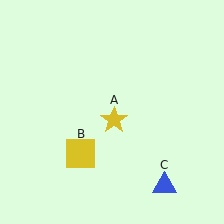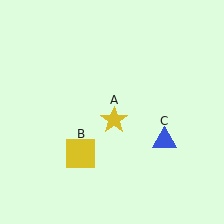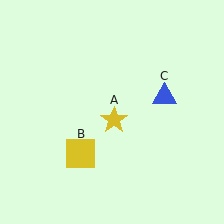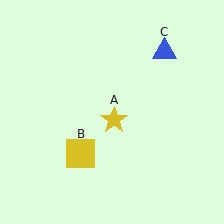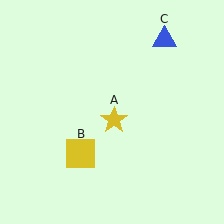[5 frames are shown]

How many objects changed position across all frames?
1 object changed position: blue triangle (object C).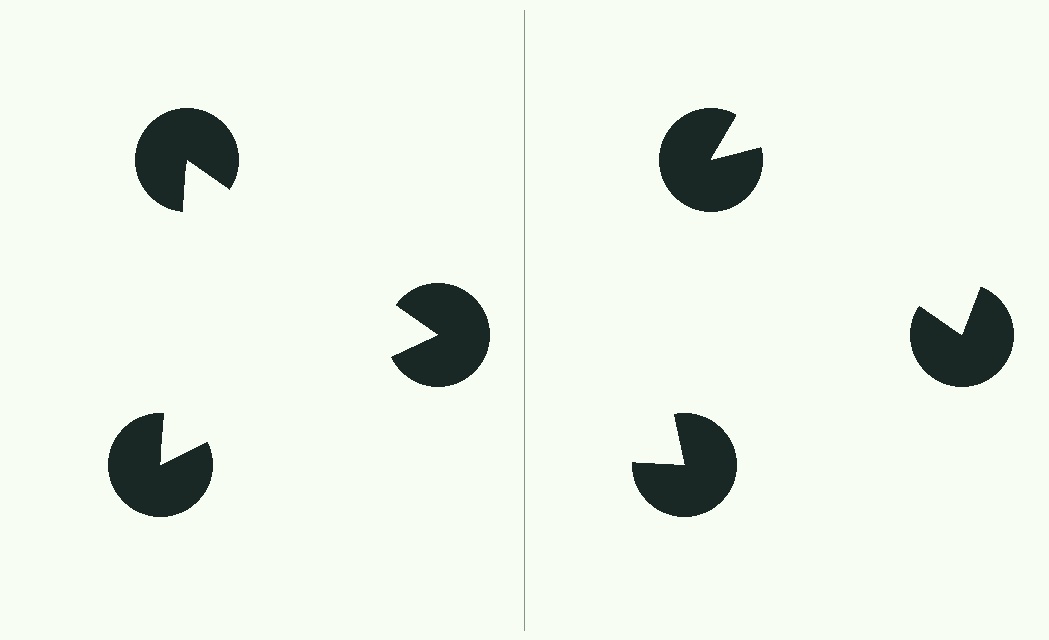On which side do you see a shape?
An illusory triangle appears on the left side. On the right side the wedge cuts are rotated, so no coherent shape forms.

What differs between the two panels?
The pac-man discs are positioned identically on both sides; only the wedge orientations differ. On the left they align to a triangle; on the right they are misaligned.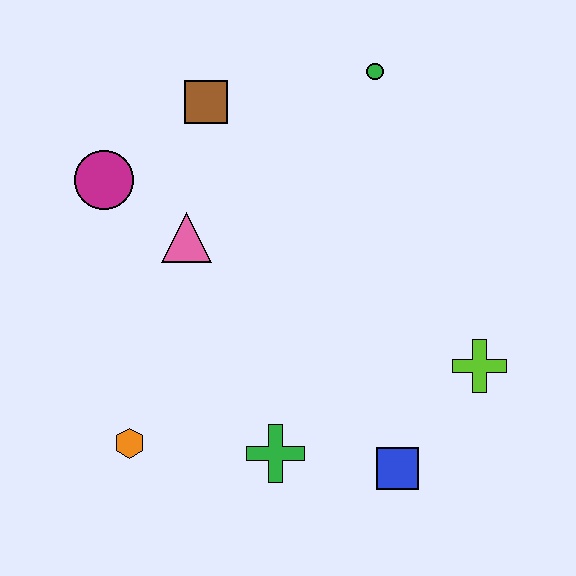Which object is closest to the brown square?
The magenta circle is closest to the brown square.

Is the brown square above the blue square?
Yes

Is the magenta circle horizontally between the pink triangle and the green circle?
No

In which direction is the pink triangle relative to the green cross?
The pink triangle is above the green cross.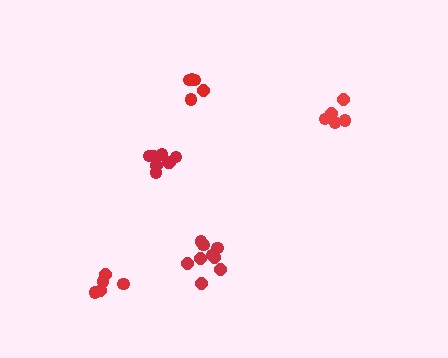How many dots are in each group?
Group 1: 9 dots, Group 2: 5 dots, Group 3: 5 dots, Group 4: 5 dots, Group 5: 9 dots (33 total).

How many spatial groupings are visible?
There are 5 spatial groupings.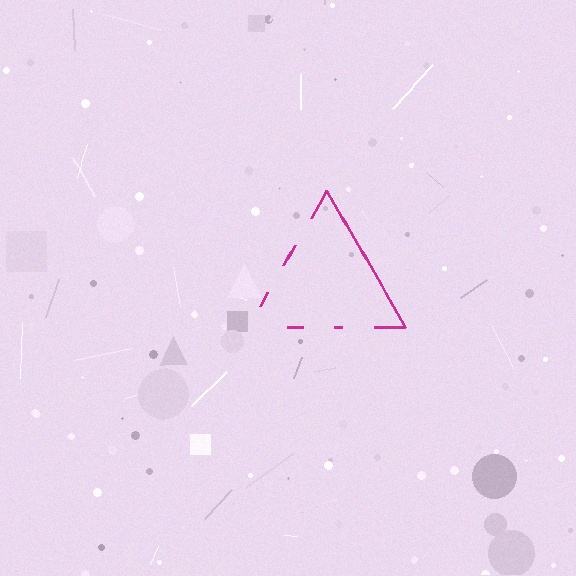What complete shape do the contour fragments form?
The contour fragments form a triangle.